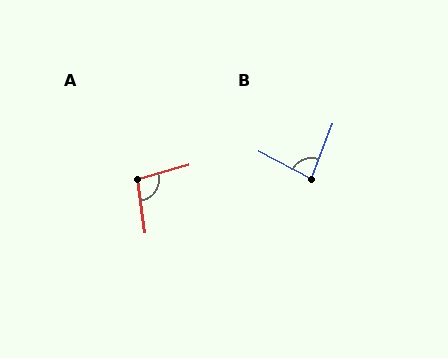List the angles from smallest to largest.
B (84°), A (97°).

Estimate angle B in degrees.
Approximately 84 degrees.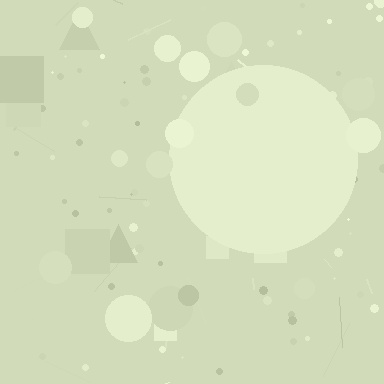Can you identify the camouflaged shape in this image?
The camouflaged shape is a circle.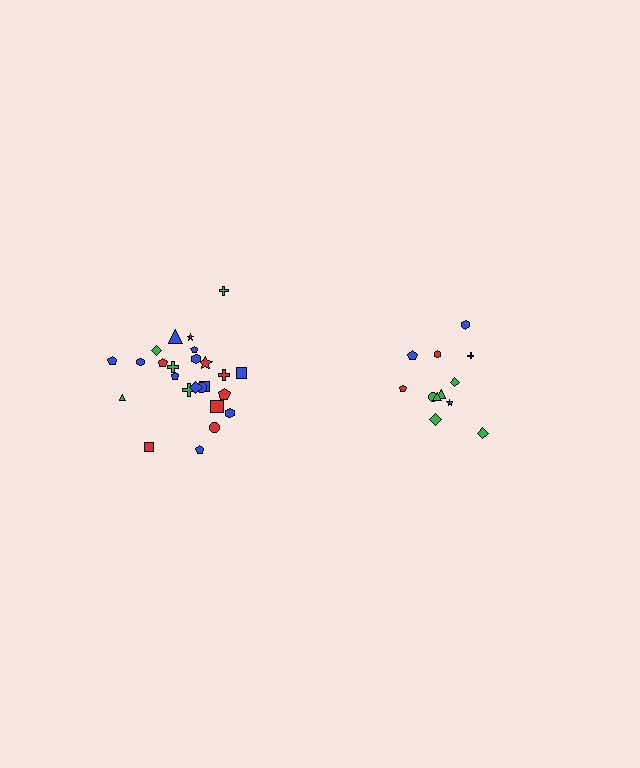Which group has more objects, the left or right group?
The left group.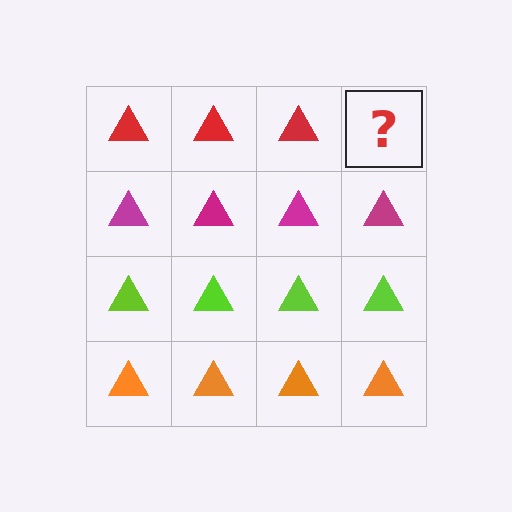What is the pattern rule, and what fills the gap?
The rule is that each row has a consistent color. The gap should be filled with a red triangle.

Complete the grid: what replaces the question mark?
The question mark should be replaced with a red triangle.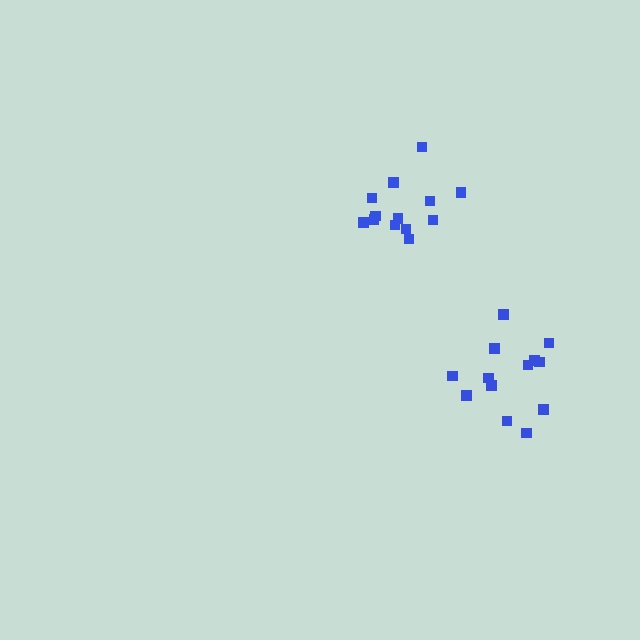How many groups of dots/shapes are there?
There are 2 groups.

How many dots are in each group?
Group 1: 13 dots, Group 2: 13 dots (26 total).